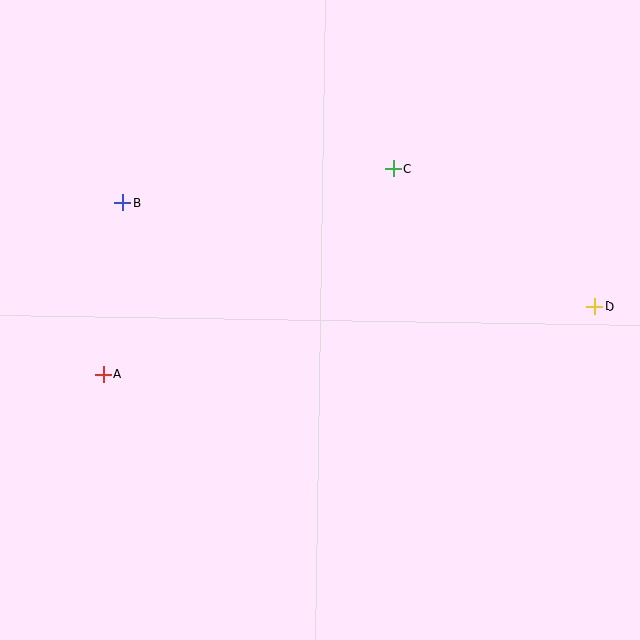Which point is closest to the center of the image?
Point C at (393, 169) is closest to the center.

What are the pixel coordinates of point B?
Point B is at (122, 203).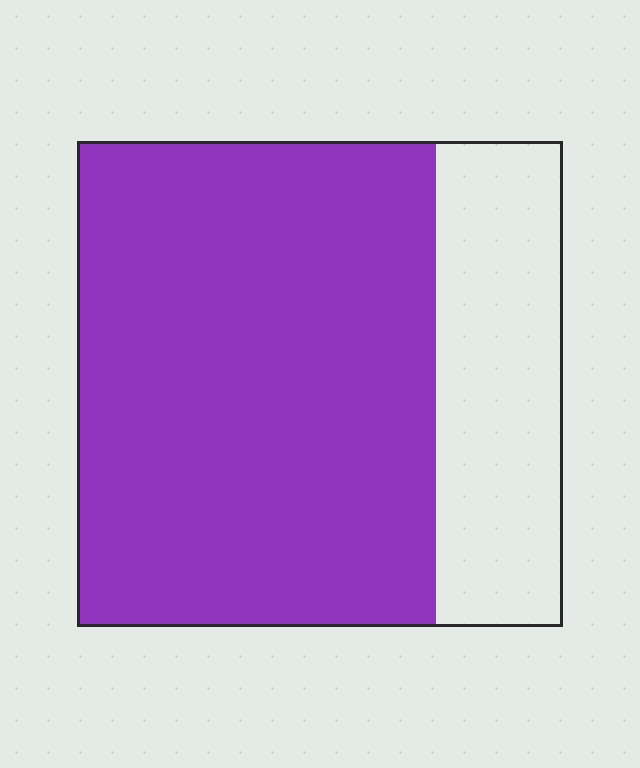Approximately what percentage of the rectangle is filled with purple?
Approximately 75%.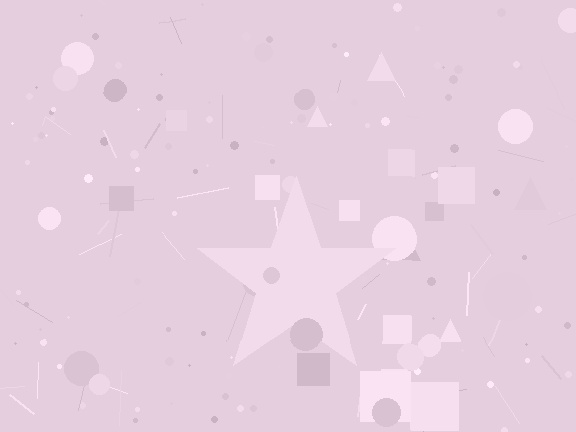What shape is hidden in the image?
A star is hidden in the image.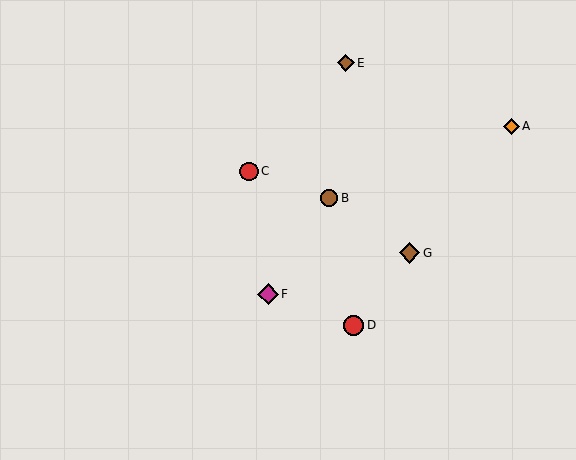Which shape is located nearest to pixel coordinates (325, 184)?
The brown circle (labeled B) at (329, 198) is nearest to that location.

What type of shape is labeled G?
Shape G is a brown diamond.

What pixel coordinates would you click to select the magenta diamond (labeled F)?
Click at (268, 294) to select the magenta diamond F.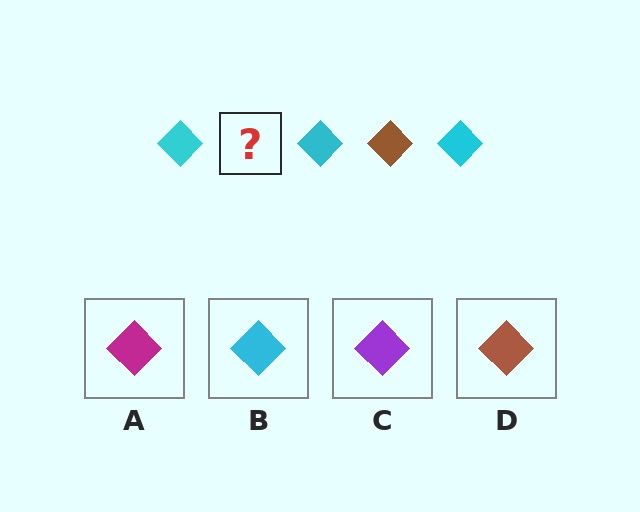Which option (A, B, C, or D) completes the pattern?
D.